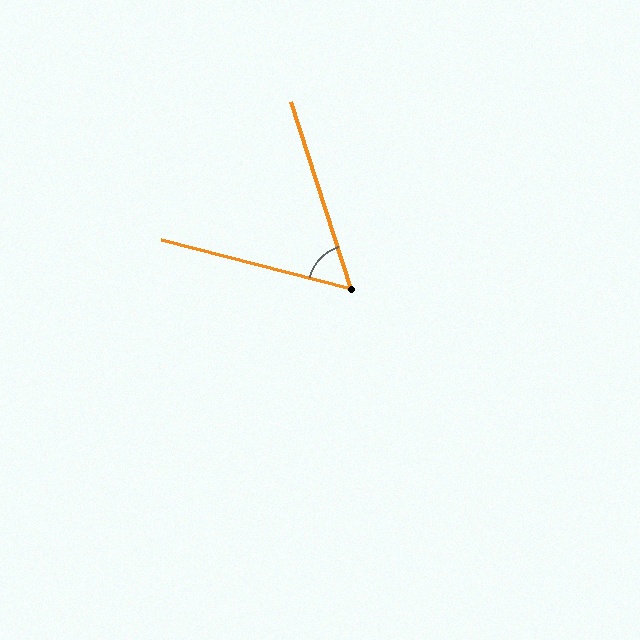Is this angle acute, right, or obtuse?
It is acute.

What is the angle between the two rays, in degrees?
Approximately 58 degrees.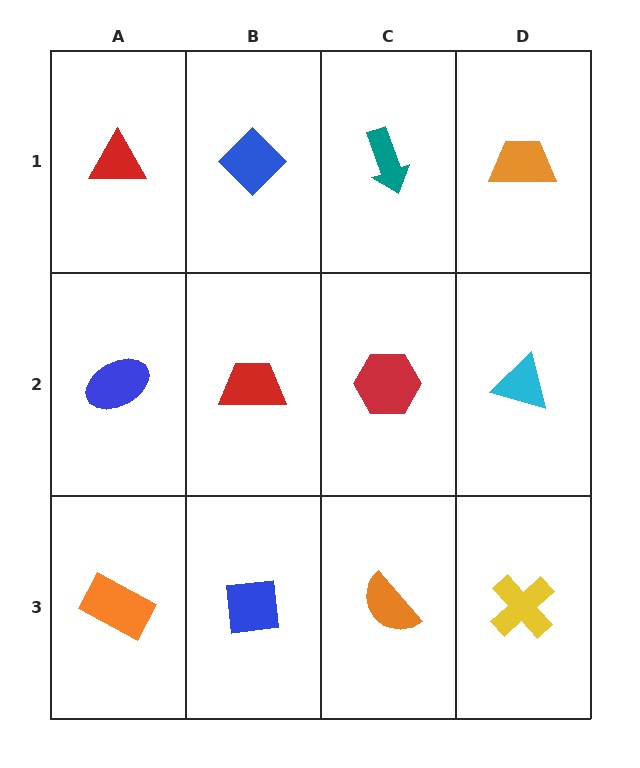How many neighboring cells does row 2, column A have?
3.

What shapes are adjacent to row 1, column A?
A blue ellipse (row 2, column A), a blue diamond (row 1, column B).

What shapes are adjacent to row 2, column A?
A red triangle (row 1, column A), an orange rectangle (row 3, column A), a red trapezoid (row 2, column B).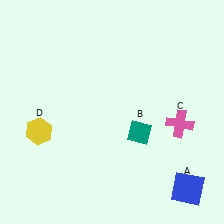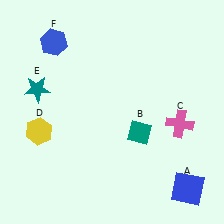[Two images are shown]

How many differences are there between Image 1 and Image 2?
There are 2 differences between the two images.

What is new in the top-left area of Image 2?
A teal star (E) was added in the top-left area of Image 2.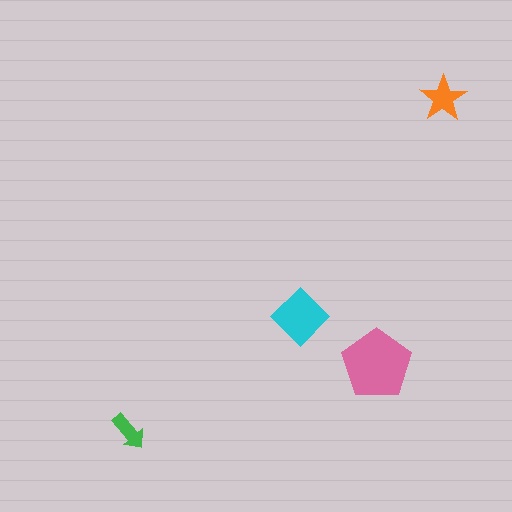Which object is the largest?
The pink pentagon.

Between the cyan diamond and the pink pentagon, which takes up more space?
The pink pentagon.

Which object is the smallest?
The green arrow.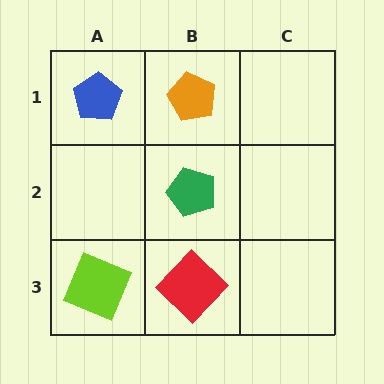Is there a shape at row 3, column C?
No, that cell is empty.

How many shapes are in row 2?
1 shape.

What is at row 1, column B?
An orange pentagon.